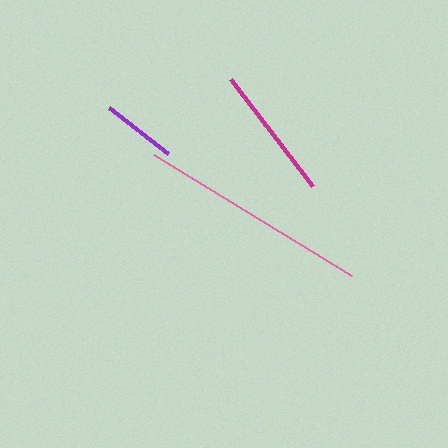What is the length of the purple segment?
The purple segment is approximately 74 pixels long.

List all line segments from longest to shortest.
From longest to shortest: pink, magenta, purple.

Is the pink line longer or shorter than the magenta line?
The pink line is longer than the magenta line.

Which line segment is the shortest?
The purple line is the shortest at approximately 74 pixels.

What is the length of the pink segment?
The pink segment is approximately 232 pixels long.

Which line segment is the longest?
The pink line is the longest at approximately 232 pixels.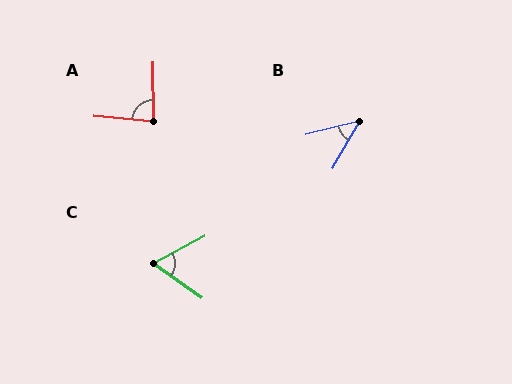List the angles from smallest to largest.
B (45°), C (64°), A (84°).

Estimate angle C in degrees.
Approximately 64 degrees.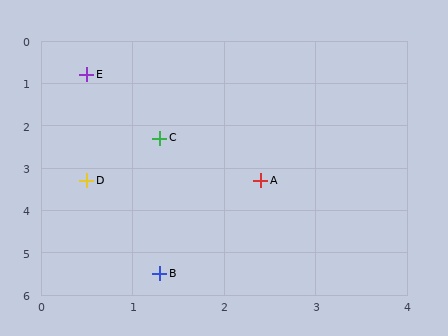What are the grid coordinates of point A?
Point A is at approximately (2.4, 3.3).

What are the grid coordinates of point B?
Point B is at approximately (1.3, 5.5).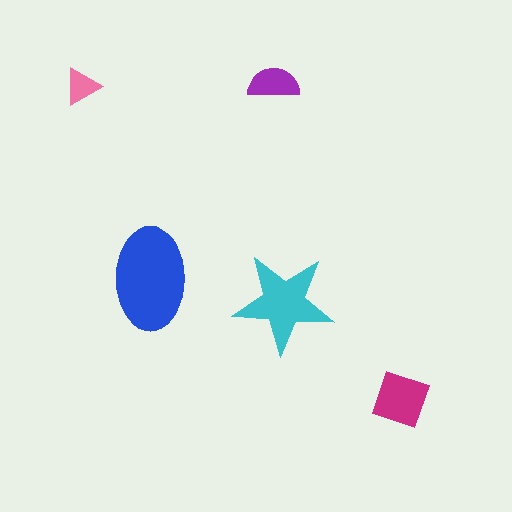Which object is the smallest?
The pink triangle.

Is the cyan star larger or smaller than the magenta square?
Larger.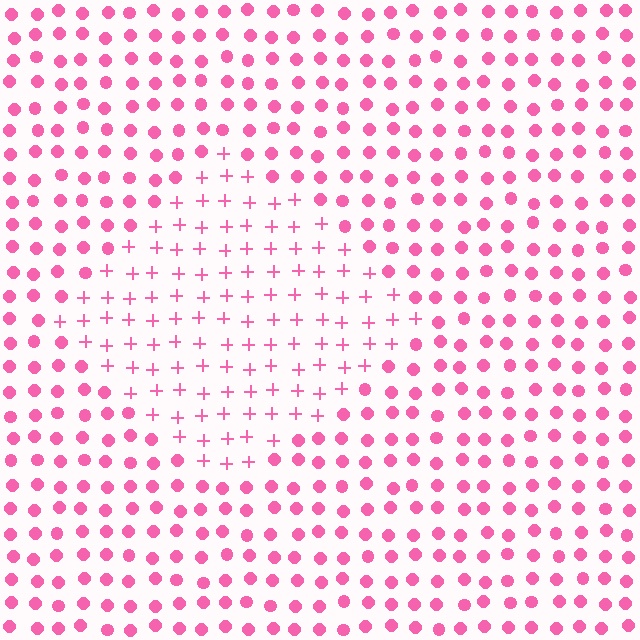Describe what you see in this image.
The image is filled with small pink elements arranged in a uniform grid. A diamond-shaped region contains plus signs, while the surrounding area contains circles. The boundary is defined purely by the change in element shape.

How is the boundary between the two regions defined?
The boundary is defined by a change in element shape: plus signs inside vs. circles outside. All elements share the same color and spacing.